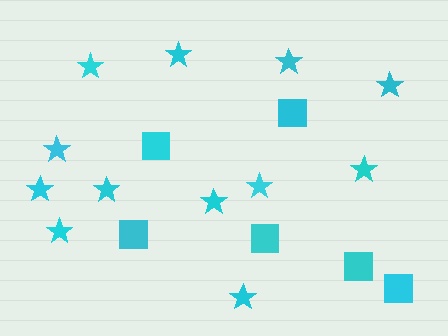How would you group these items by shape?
There are 2 groups: one group of stars (12) and one group of squares (6).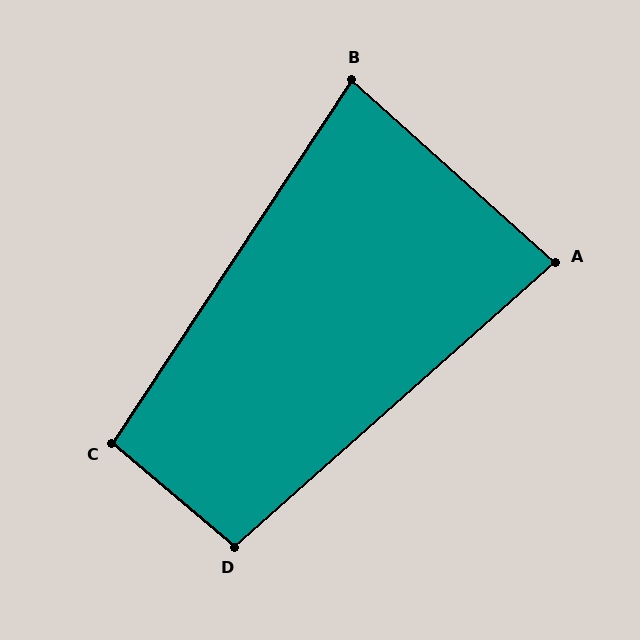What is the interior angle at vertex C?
Approximately 97 degrees (obtuse).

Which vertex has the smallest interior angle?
B, at approximately 82 degrees.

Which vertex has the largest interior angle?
D, at approximately 98 degrees.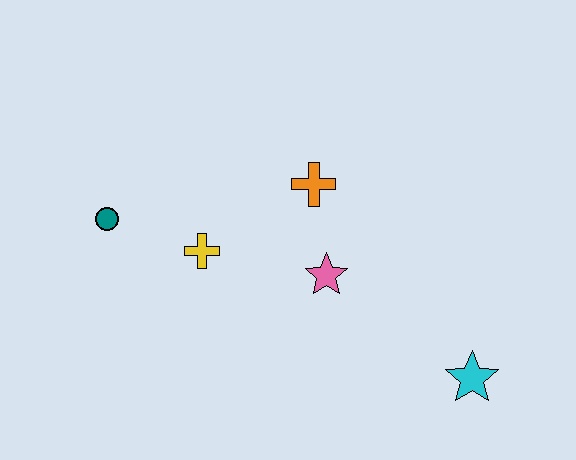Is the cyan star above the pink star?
No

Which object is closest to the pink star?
The orange cross is closest to the pink star.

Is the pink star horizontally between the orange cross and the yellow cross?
No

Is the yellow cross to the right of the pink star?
No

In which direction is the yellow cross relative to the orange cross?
The yellow cross is to the left of the orange cross.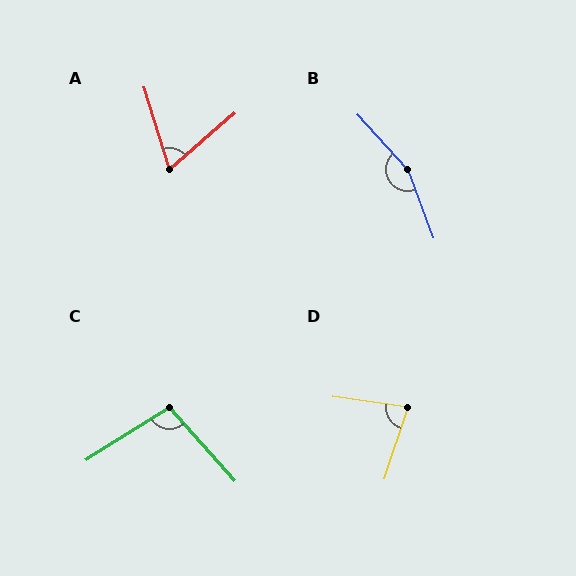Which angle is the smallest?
A, at approximately 67 degrees.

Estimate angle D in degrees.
Approximately 80 degrees.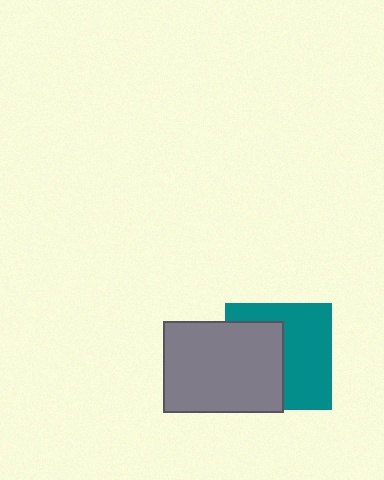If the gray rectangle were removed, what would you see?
You would see the complete teal square.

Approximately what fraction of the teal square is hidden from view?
Roughly 45% of the teal square is hidden behind the gray rectangle.